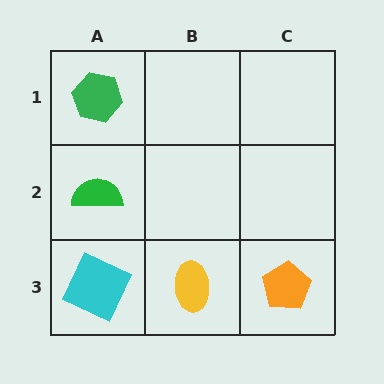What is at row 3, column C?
An orange pentagon.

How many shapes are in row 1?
1 shape.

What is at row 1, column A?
A green hexagon.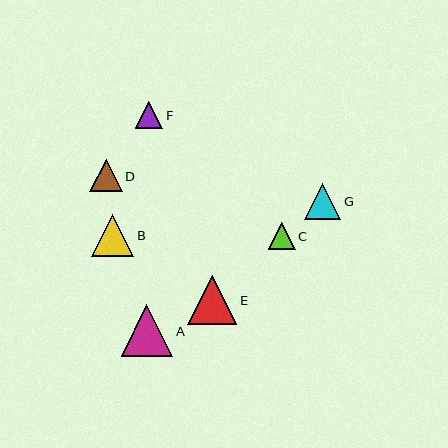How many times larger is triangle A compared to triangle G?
Triangle A is approximately 1.4 times the size of triangle G.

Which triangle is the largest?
Triangle A is the largest with a size of approximately 52 pixels.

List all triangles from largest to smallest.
From largest to smallest: A, E, B, G, D, F, C.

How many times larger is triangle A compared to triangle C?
Triangle A is approximately 1.9 times the size of triangle C.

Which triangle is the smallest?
Triangle C is the smallest with a size of approximately 27 pixels.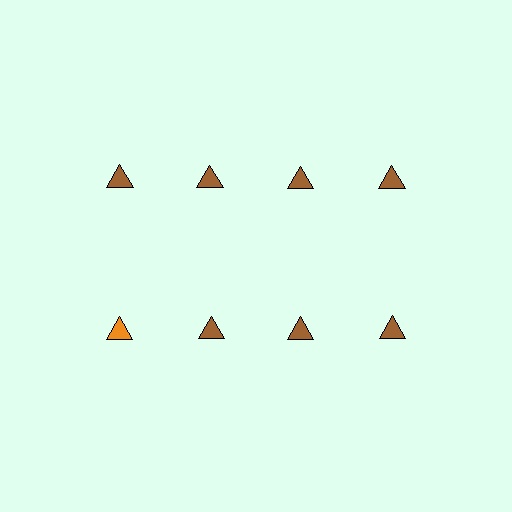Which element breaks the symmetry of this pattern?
The orange triangle in the second row, leftmost column breaks the symmetry. All other shapes are brown triangles.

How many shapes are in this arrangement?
There are 8 shapes arranged in a grid pattern.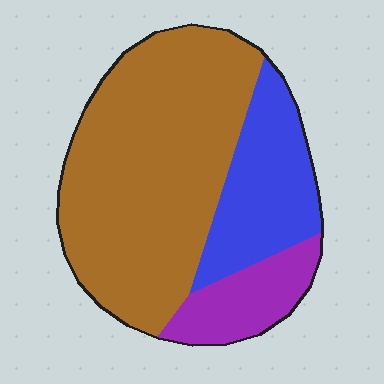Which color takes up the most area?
Brown, at roughly 65%.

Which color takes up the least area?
Purple, at roughly 15%.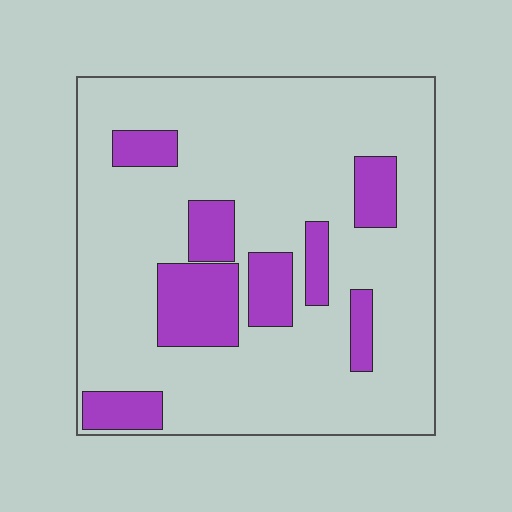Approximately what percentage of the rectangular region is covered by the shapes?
Approximately 20%.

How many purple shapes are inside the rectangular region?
8.